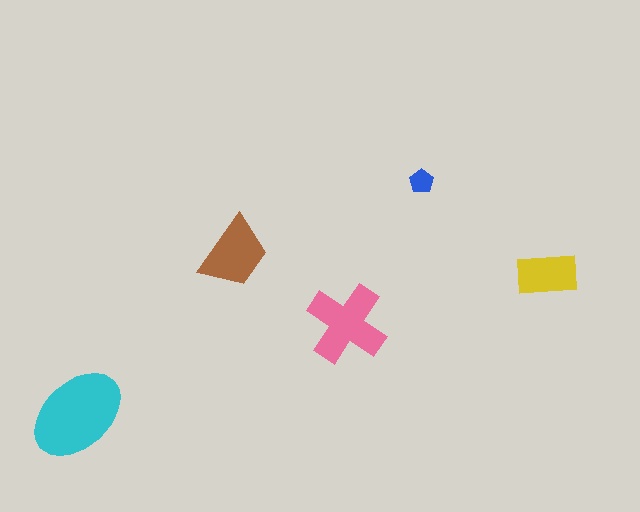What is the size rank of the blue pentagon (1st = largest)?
5th.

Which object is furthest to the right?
The yellow rectangle is rightmost.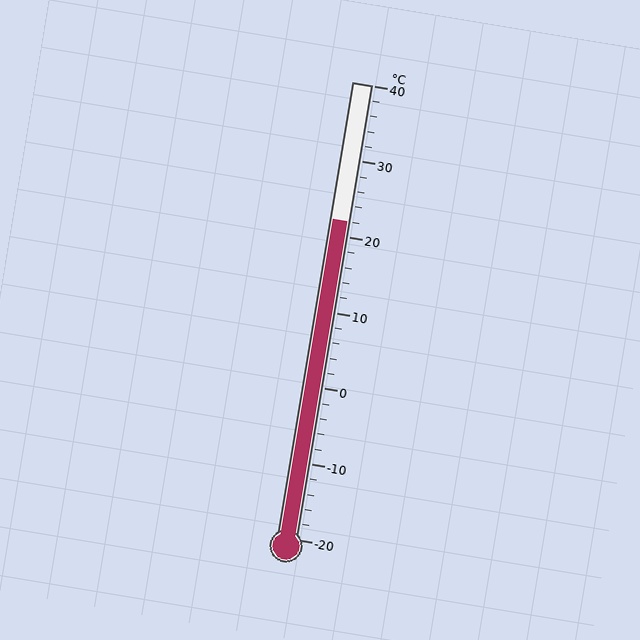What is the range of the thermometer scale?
The thermometer scale ranges from -20°C to 40°C.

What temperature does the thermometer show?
The thermometer shows approximately 22°C.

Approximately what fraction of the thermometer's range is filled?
The thermometer is filled to approximately 70% of its range.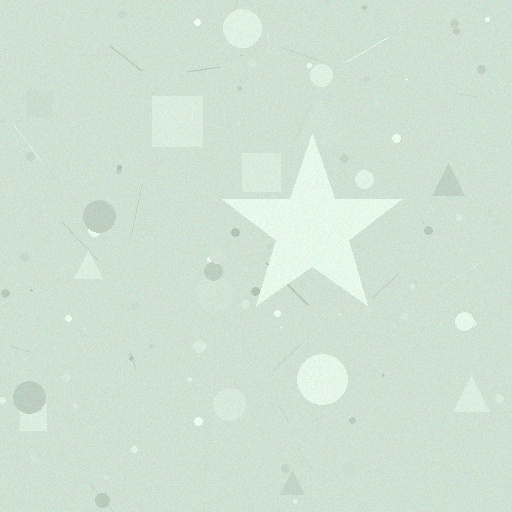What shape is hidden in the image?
A star is hidden in the image.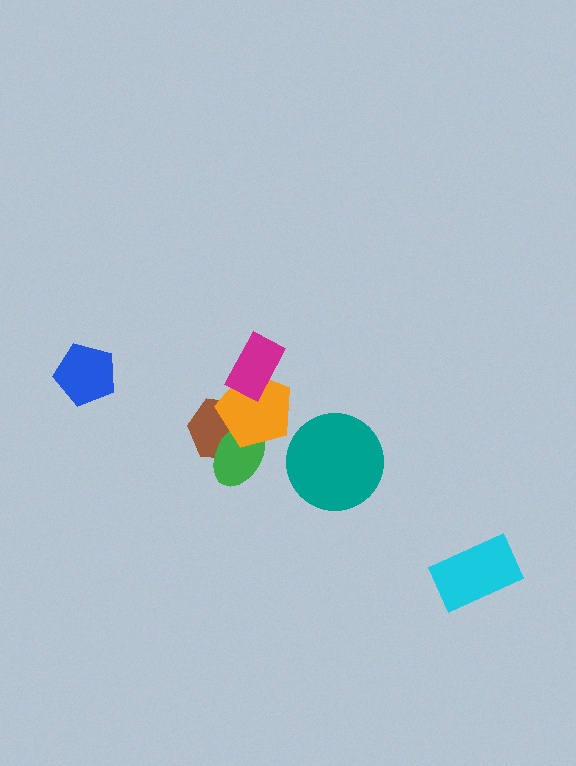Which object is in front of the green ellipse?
The orange pentagon is in front of the green ellipse.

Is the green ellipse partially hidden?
Yes, it is partially covered by another shape.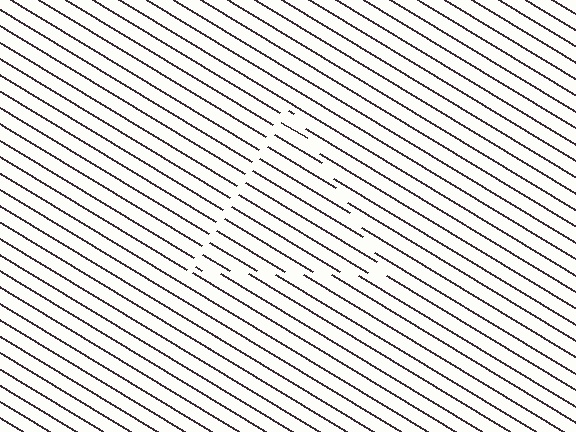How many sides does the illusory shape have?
3 sides — the line-ends trace a triangle.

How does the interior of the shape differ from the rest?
The interior of the shape contains the same grating, shifted by half a period — the contour is defined by the phase discontinuity where line-ends from the inner and outer gratings abut.